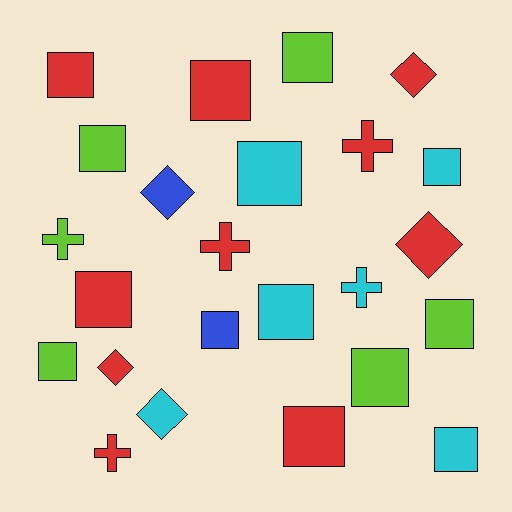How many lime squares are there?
There are 5 lime squares.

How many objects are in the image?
There are 24 objects.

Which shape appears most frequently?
Square, with 14 objects.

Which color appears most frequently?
Red, with 10 objects.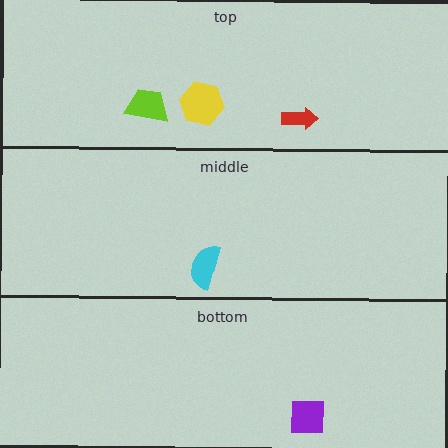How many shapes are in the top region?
3.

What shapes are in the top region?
The yellow hexagon, the lime trapezoid, the red arrow.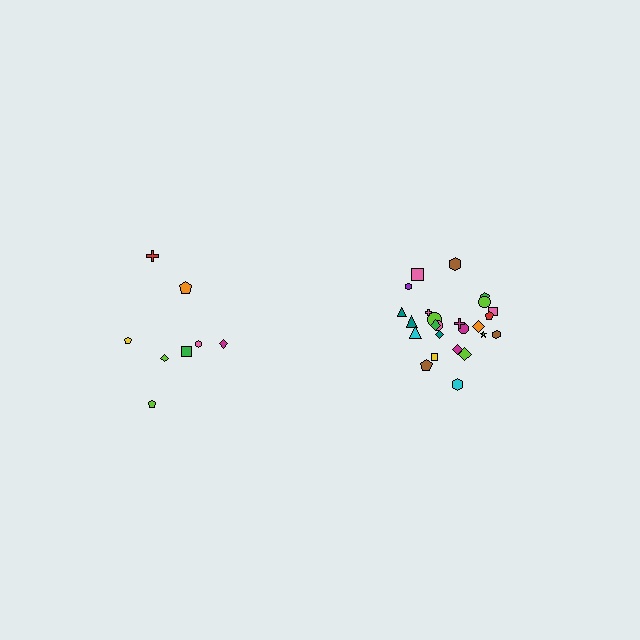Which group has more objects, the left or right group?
The right group.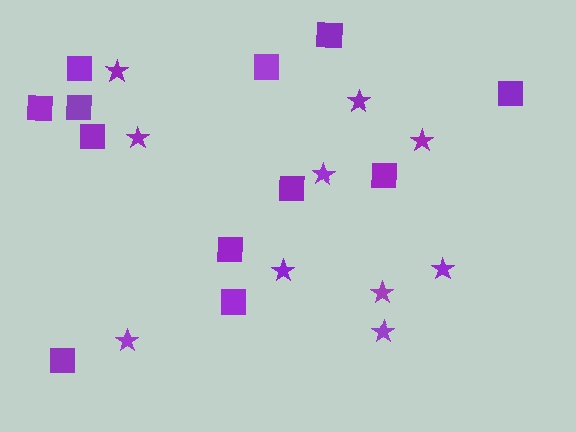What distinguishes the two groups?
There are 2 groups: one group of stars (10) and one group of squares (12).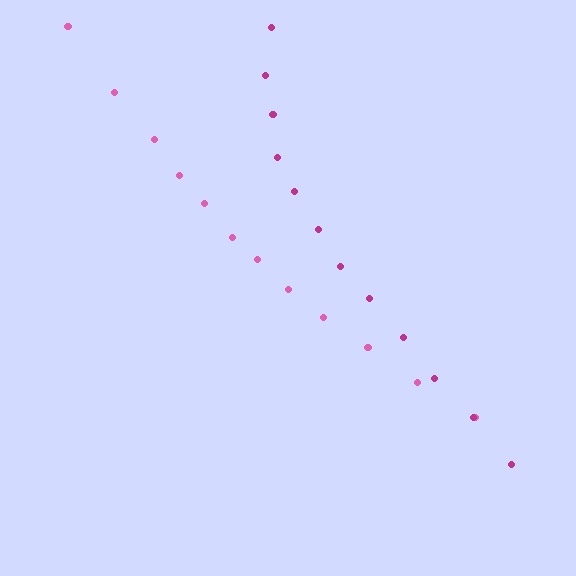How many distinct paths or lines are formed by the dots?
There are 2 distinct paths.